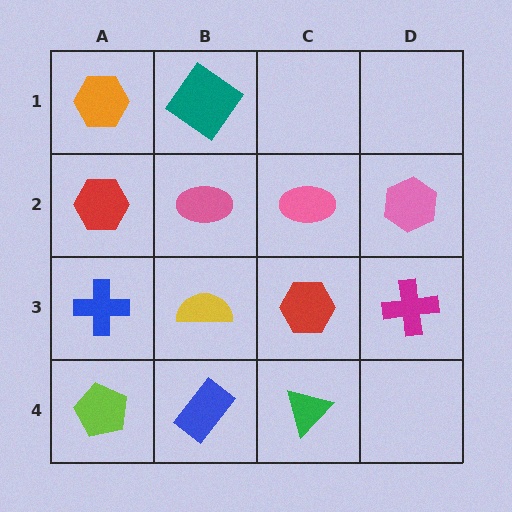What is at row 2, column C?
A pink ellipse.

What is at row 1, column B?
A teal diamond.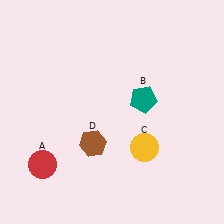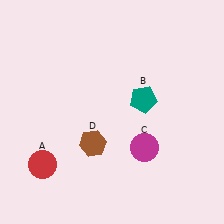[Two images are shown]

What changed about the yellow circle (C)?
In Image 1, C is yellow. In Image 2, it changed to magenta.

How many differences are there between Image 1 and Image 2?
There is 1 difference between the two images.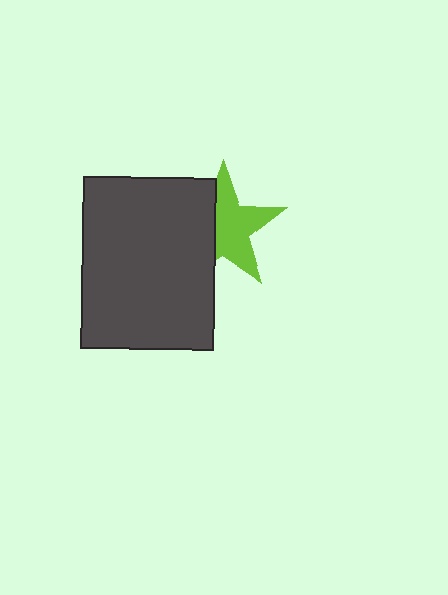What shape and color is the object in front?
The object in front is a dark gray rectangle.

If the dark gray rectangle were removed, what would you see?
You would see the complete lime star.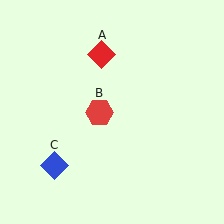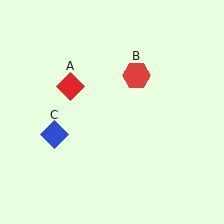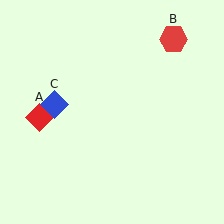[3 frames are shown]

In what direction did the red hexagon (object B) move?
The red hexagon (object B) moved up and to the right.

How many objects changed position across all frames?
3 objects changed position: red diamond (object A), red hexagon (object B), blue diamond (object C).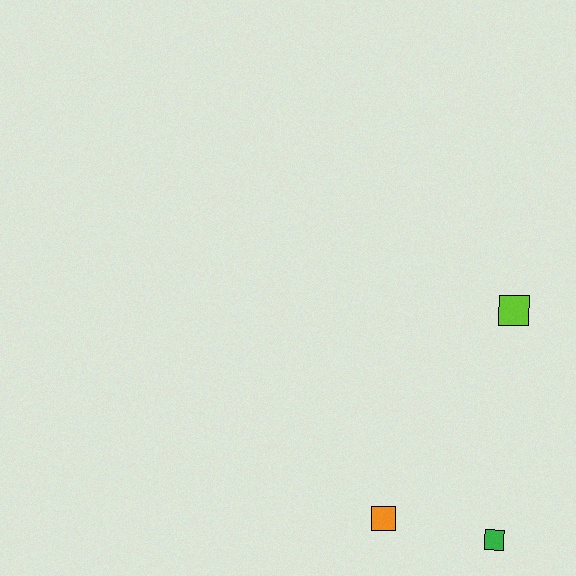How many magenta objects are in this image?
There are no magenta objects.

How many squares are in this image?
There are 3 squares.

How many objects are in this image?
There are 3 objects.